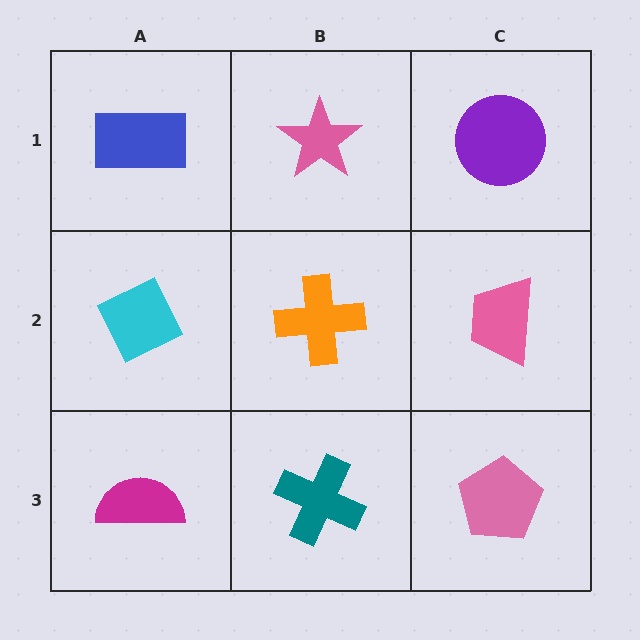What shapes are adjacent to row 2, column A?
A blue rectangle (row 1, column A), a magenta semicircle (row 3, column A), an orange cross (row 2, column B).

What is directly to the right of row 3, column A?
A teal cross.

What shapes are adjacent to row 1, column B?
An orange cross (row 2, column B), a blue rectangle (row 1, column A), a purple circle (row 1, column C).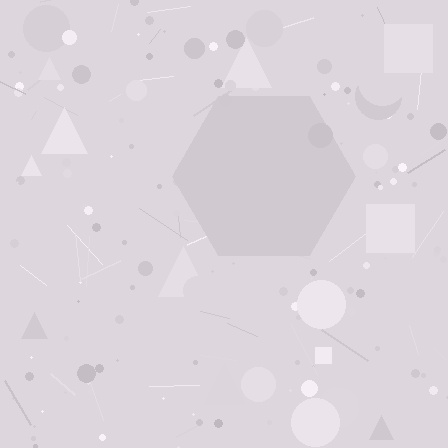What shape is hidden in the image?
A hexagon is hidden in the image.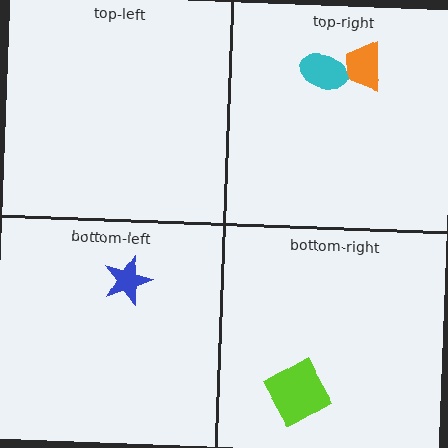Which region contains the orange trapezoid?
The top-right region.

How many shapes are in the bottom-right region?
1.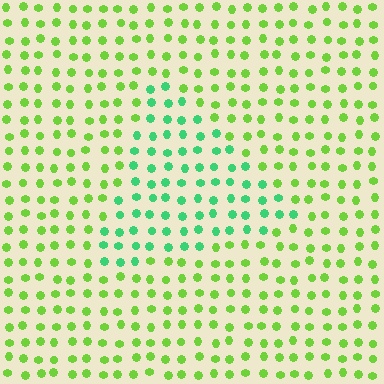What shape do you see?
I see a triangle.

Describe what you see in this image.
The image is filled with small lime elements in a uniform arrangement. A triangle-shaped region is visible where the elements are tinted to a slightly different hue, forming a subtle color boundary.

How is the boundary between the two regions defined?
The boundary is defined purely by a slight shift in hue (about 43 degrees). Spacing, size, and orientation are identical on both sides.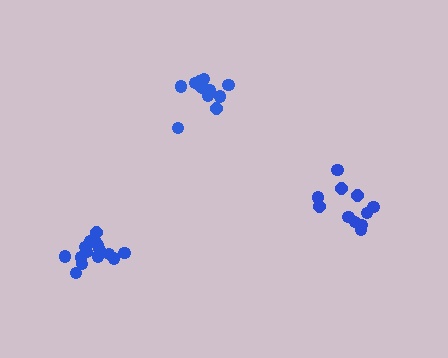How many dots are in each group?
Group 1: 11 dots, Group 2: 16 dots, Group 3: 12 dots (39 total).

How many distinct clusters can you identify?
There are 3 distinct clusters.